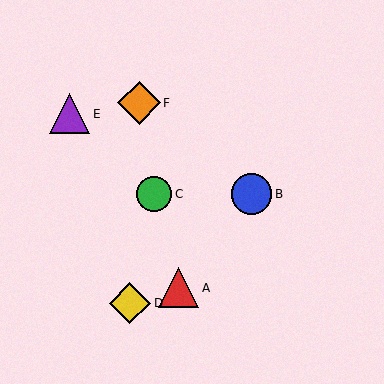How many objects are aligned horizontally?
2 objects (B, C) are aligned horizontally.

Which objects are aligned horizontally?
Objects B, C are aligned horizontally.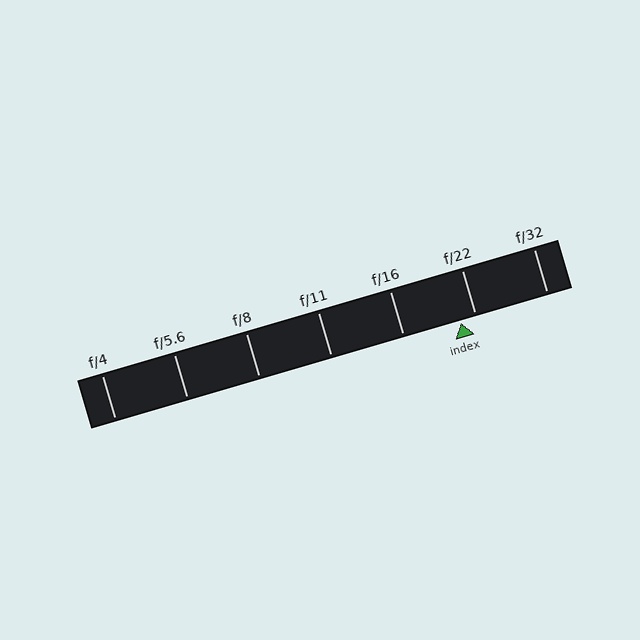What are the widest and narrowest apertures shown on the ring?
The widest aperture shown is f/4 and the narrowest is f/32.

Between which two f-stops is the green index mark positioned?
The index mark is between f/16 and f/22.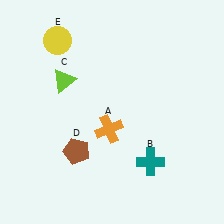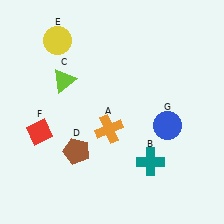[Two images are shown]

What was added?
A red diamond (F), a blue circle (G) were added in Image 2.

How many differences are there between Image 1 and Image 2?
There are 2 differences between the two images.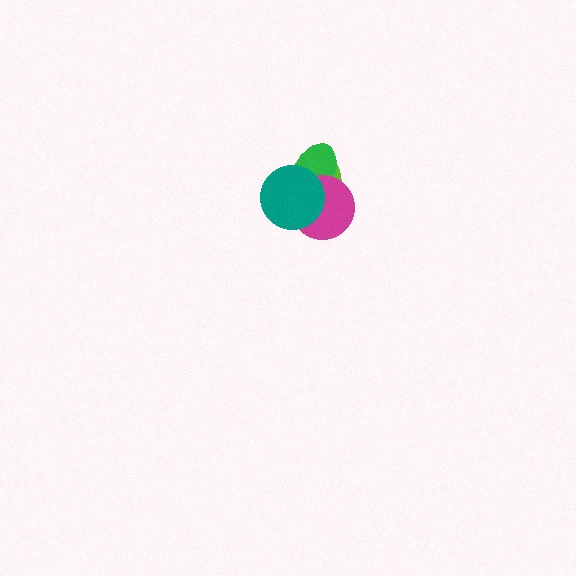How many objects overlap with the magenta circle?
3 objects overlap with the magenta circle.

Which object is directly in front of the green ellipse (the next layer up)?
The magenta circle is directly in front of the green ellipse.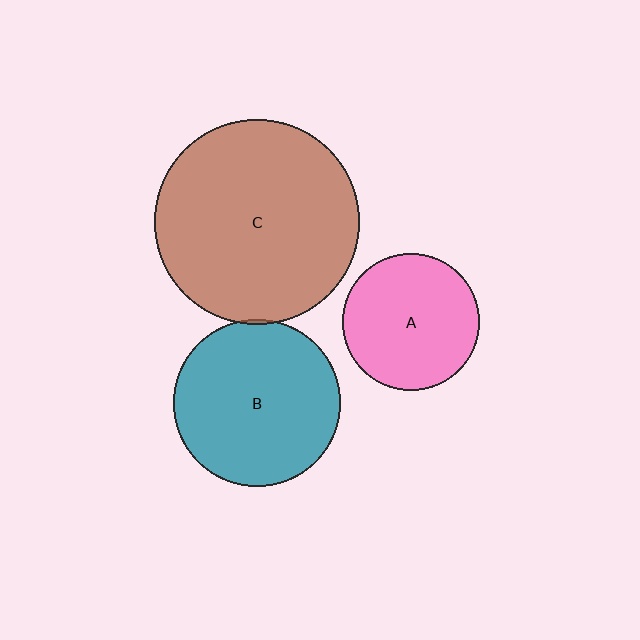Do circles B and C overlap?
Yes.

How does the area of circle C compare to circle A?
Approximately 2.3 times.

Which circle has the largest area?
Circle C (brown).